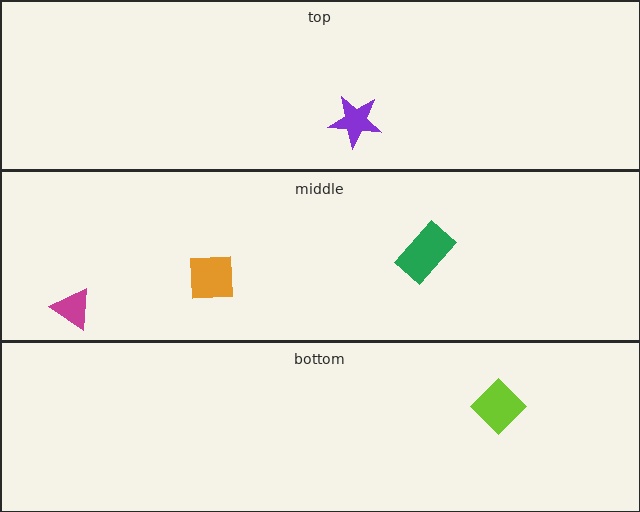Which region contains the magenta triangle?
The middle region.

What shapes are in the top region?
The purple star.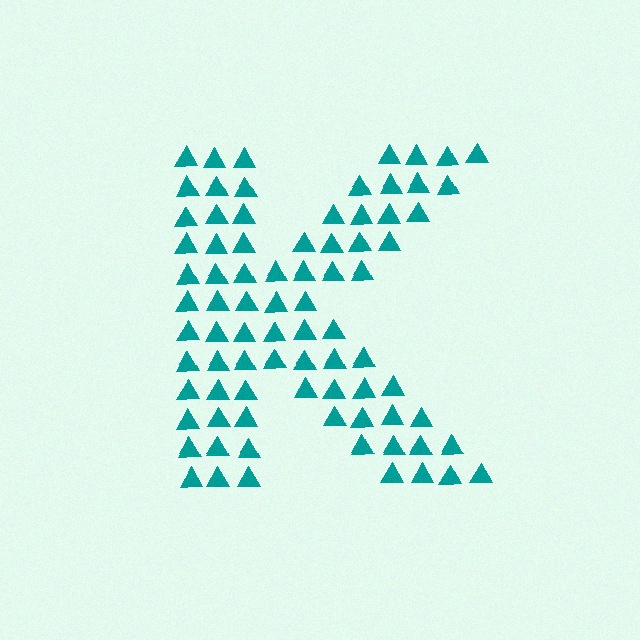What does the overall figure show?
The overall figure shows the letter K.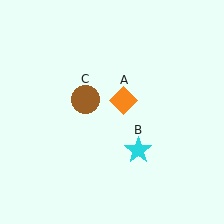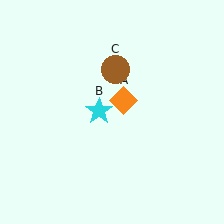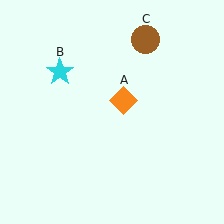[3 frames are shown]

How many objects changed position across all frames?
2 objects changed position: cyan star (object B), brown circle (object C).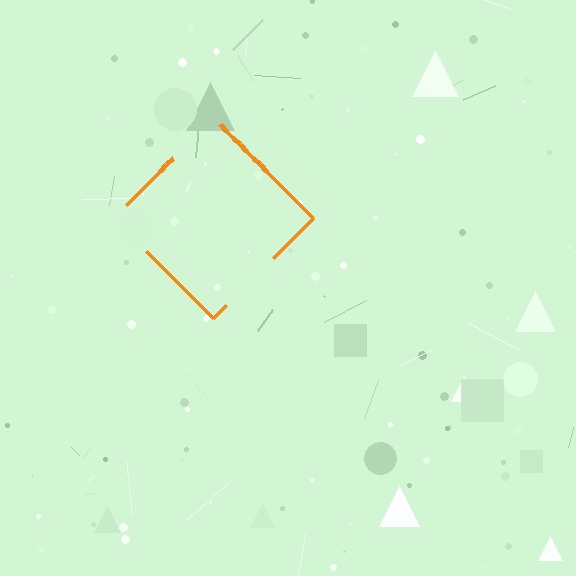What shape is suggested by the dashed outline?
The dashed outline suggests a diamond.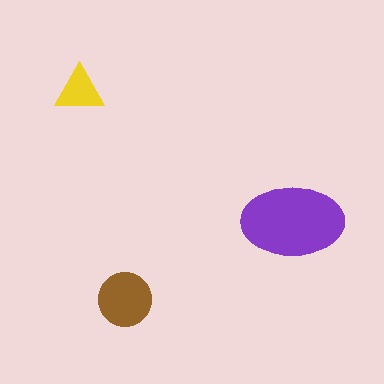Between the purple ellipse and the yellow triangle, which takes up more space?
The purple ellipse.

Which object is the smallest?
The yellow triangle.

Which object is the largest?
The purple ellipse.